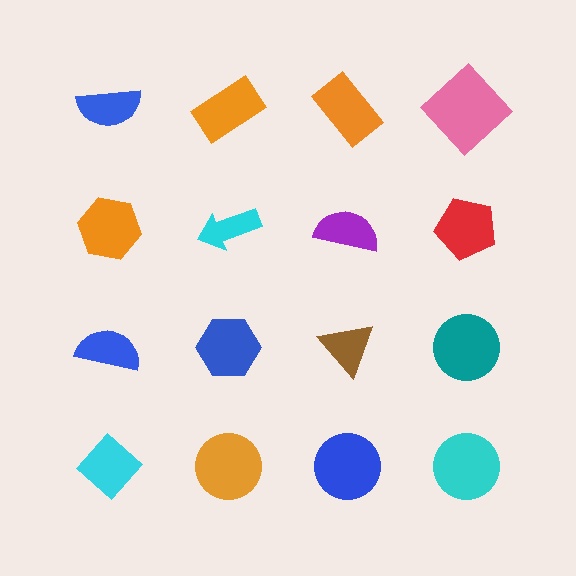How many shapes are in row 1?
4 shapes.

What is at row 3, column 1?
A blue semicircle.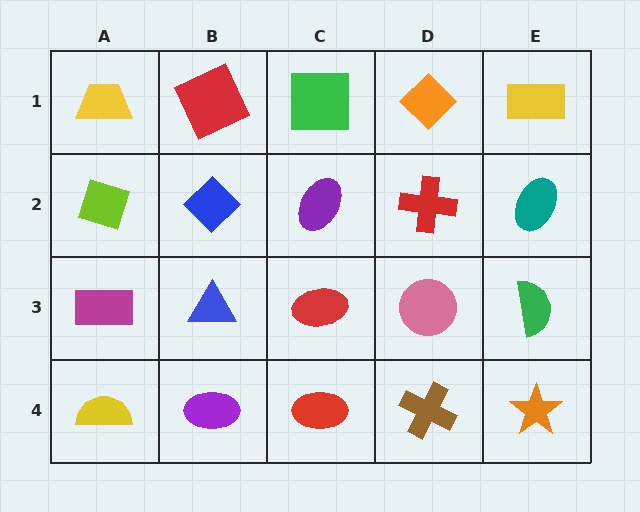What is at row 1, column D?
An orange diamond.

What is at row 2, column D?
A red cross.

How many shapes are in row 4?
5 shapes.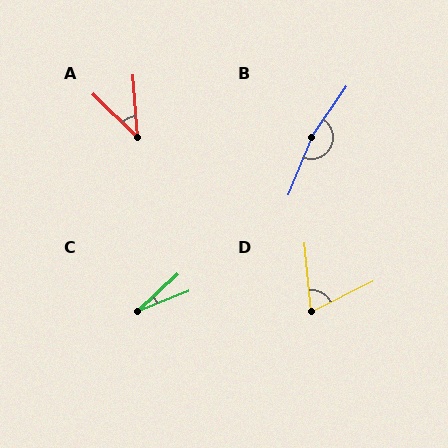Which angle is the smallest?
C, at approximately 21 degrees.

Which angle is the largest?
B, at approximately 168 degrees.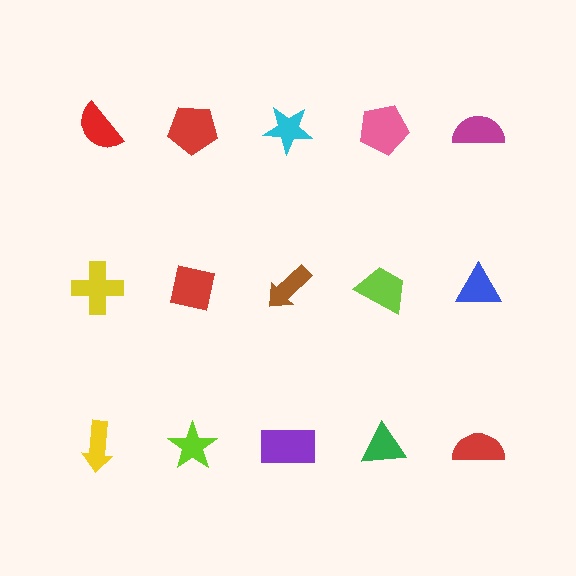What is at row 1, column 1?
A red semicircle.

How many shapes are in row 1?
5 shapes.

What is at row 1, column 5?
A magenta semicircle.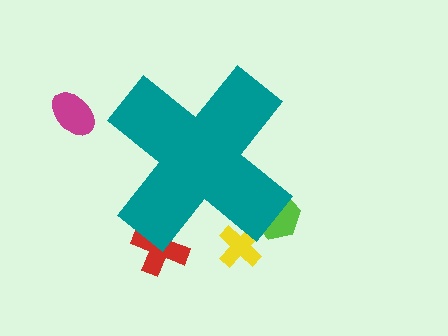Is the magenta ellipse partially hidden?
No, the magenta ellipse is fully visible.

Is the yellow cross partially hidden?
Yes, the yellow cross is partially hidden behind the teal cross.